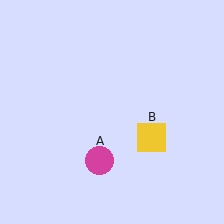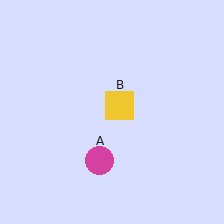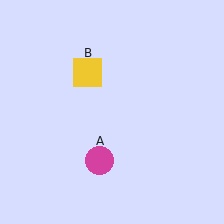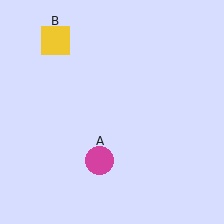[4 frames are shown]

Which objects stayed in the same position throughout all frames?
Magenta circle (object A) remained stationary.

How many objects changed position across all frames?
1 object changed position: yellow square (object B).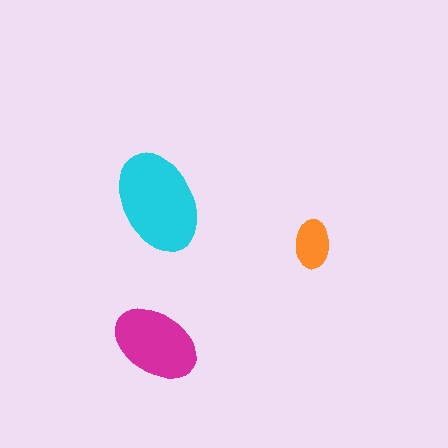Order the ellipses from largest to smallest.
the cyan one, the magenta one, the orange one.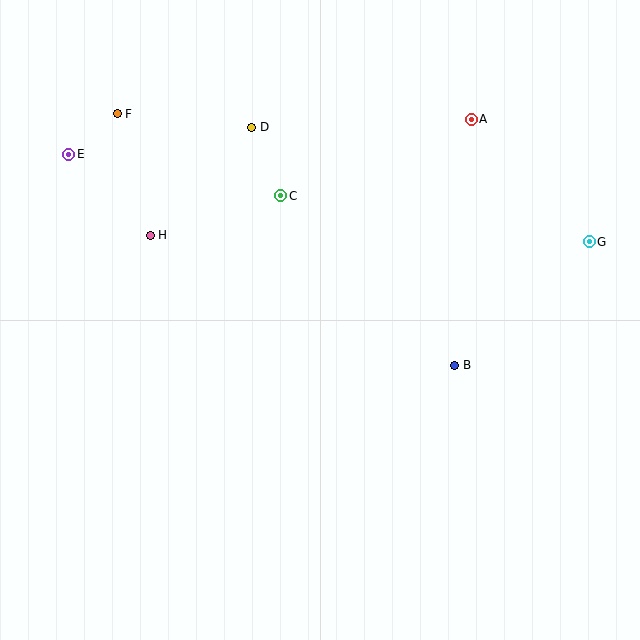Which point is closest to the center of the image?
Point C at (281, 196) is closest to the center.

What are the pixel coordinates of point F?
Point F is at (117, 114).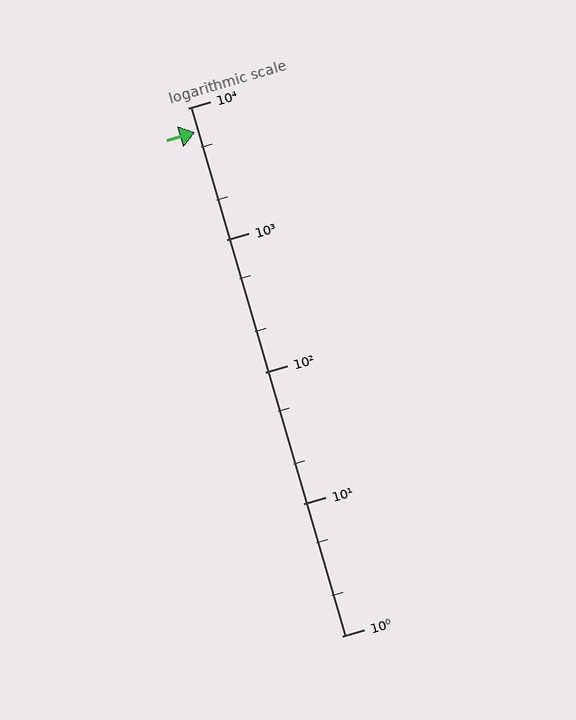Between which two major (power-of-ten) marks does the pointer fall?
The pointer is between 1000 and 10000.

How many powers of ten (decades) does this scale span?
The scale spans 4 decades, from 1 to 10000.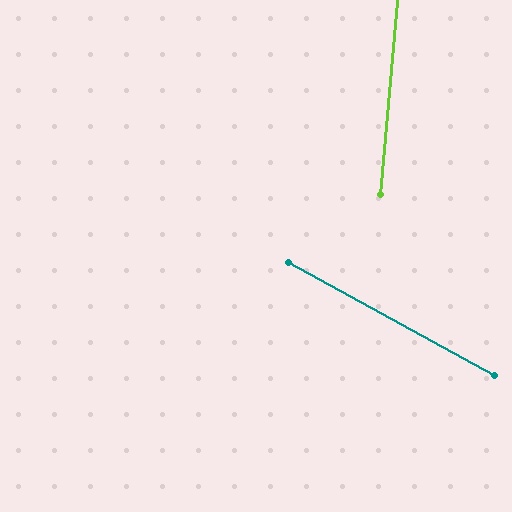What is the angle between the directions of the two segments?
Approximately 67 degrees.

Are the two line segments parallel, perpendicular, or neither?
Neither parallel nor perpendicular — they differ by about 67°.